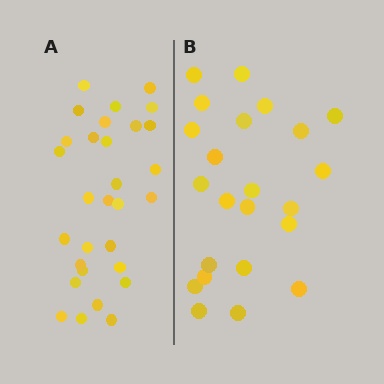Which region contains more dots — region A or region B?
Region A (the left region) has more dots.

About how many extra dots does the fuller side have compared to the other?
Region A has roughly 8 or so more dots than region B.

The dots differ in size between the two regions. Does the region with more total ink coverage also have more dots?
No. Region B has more total ink coverage because its dots are larger, but region A actually contains more individual dots. Total area can be misleading — the number of items is what matters here.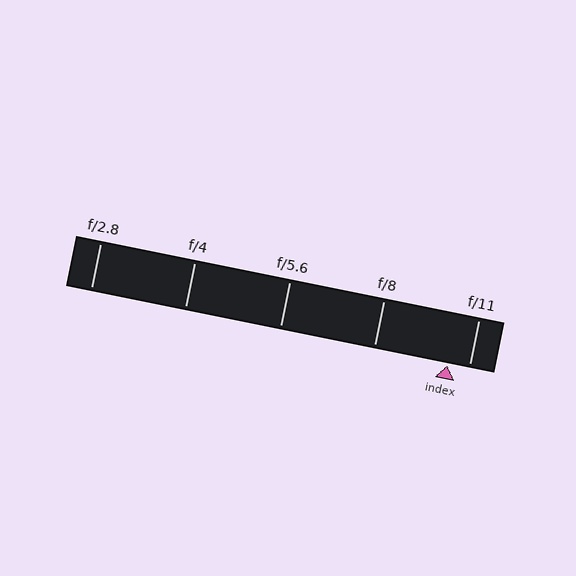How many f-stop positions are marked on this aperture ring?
There are 5 f-stop positions marked.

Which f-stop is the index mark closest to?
The index mark is closest to f/11.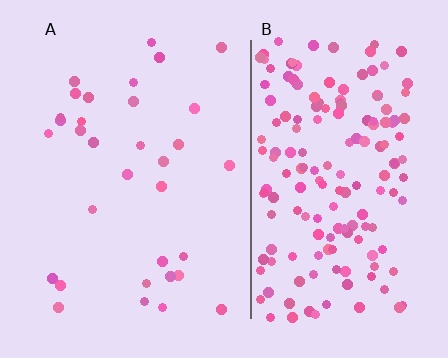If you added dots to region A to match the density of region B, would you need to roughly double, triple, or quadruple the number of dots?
Approximately quadruple.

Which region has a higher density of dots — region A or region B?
B (the right).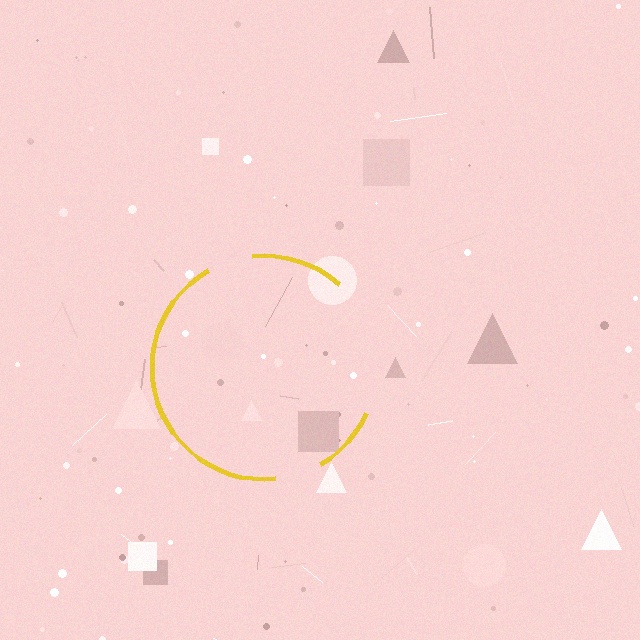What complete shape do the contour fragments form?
The contour fragments form a circle.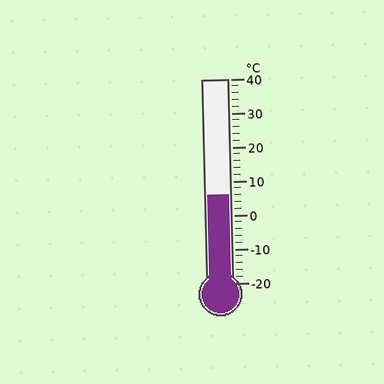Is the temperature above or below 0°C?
The temperature is above 0°C.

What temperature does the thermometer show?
The thermometer shows approximately 6°C.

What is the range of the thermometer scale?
The thermometer scale ranges from -20°C to 40°C.